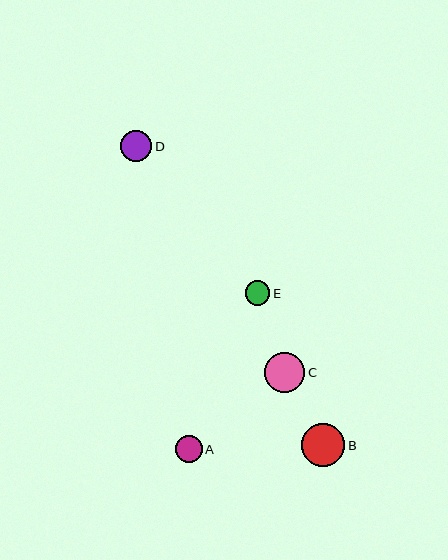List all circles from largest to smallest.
From largest to smallest: B, C, D, A, E.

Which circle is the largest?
Circle B is the largest with a size of approximately 44 pixels.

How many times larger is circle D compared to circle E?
Circle D is approximately 1.3 times the size of circle E.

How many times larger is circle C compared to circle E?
Circle C is approximately 1.7 times the size of circle E.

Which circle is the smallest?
Circle E is the smallest with a size of approximately 25 pixels.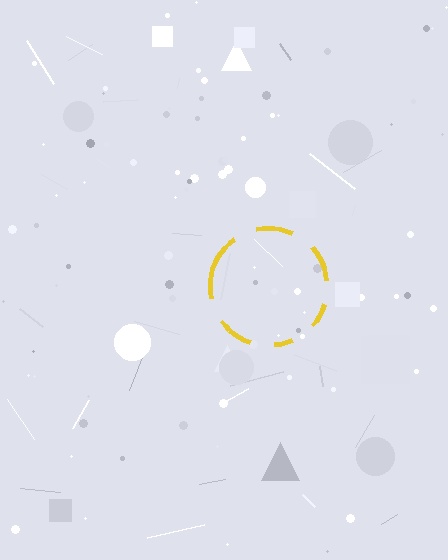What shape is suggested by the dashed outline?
The dashed outline suggests a circle.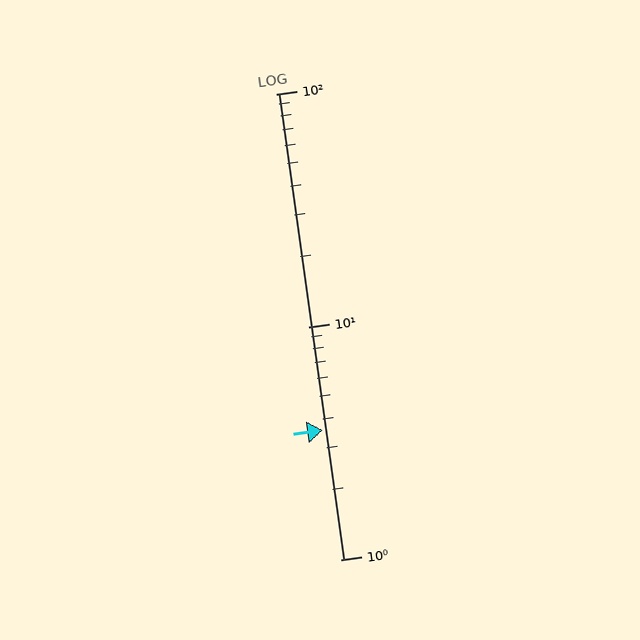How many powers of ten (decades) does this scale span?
The scale spans 2 decades, from 1 to 100.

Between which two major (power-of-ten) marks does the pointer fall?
The pointer is between 1 and 10.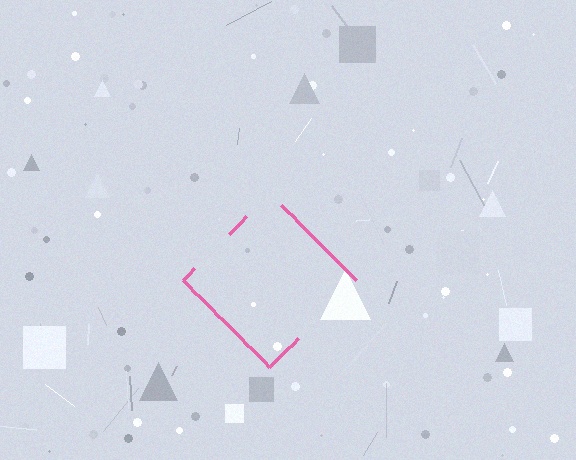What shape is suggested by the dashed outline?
The dashed outline suggests a diamond.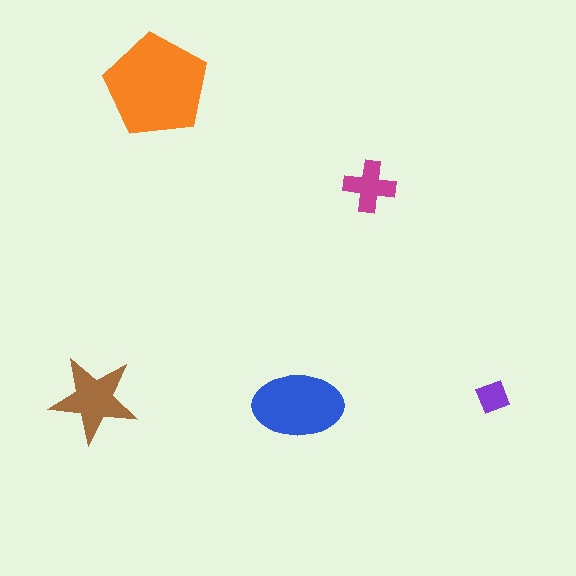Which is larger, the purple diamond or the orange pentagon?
The orange pentagon.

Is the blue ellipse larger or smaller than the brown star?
Larger.